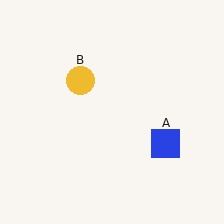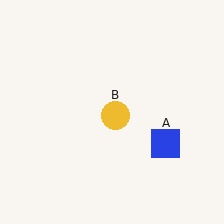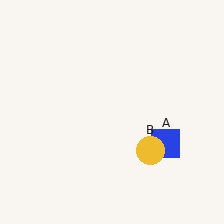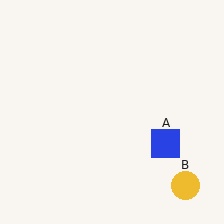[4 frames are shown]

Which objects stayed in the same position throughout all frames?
Blue square (object A) remained stationary.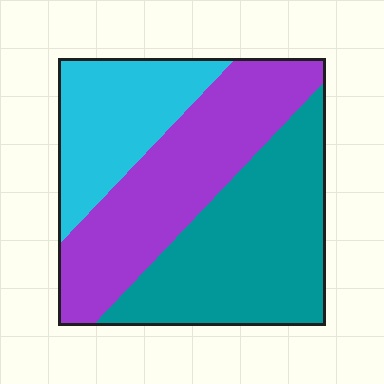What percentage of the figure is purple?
Purple takes up between a quarter and a half of the figure.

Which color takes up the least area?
Cyan, at roughly 25%.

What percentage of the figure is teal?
Teal covers roughly 40% of the figure.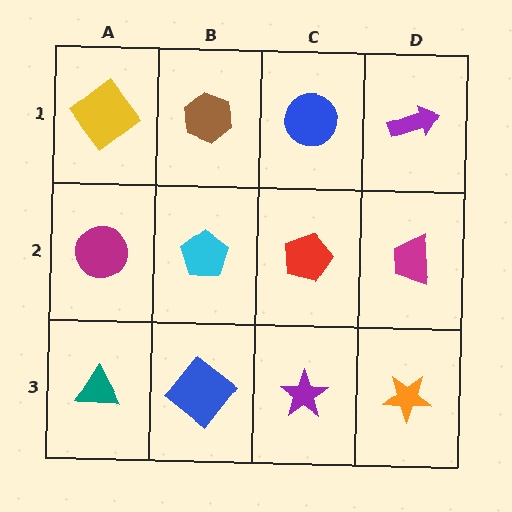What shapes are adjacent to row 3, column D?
A magenta trapezoid (row 2, column D), a purple star (row 3, column C).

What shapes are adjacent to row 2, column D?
A purple arrow (row 1, column D), an orange star (row 3, column D), a red pentagon (row 2, column C).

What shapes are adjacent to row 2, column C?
A blue circle (row 1, column C), a purple star (row 3, column C), a cyan pentagon (row 2, column B), a magenta trapezoid (row 2, column D).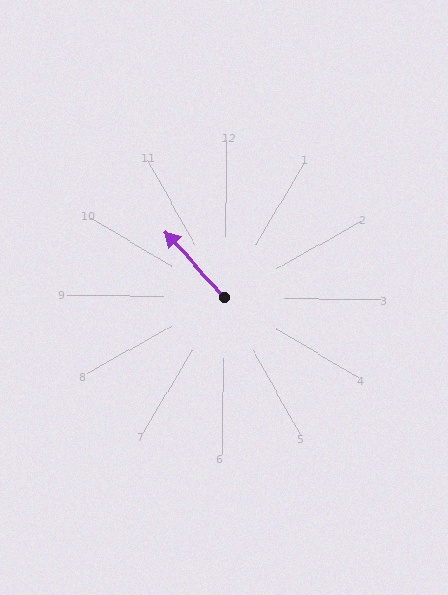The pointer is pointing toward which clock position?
Roughly 11 o'clock.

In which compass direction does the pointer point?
Northwest.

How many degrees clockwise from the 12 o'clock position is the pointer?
Approximately 317 degrees.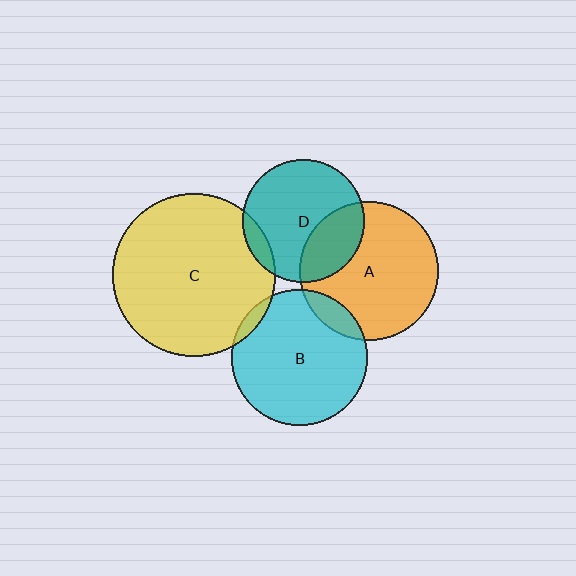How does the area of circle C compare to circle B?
Approximately 1.4 times.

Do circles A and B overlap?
Yes.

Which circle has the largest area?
Circle C (yellow).